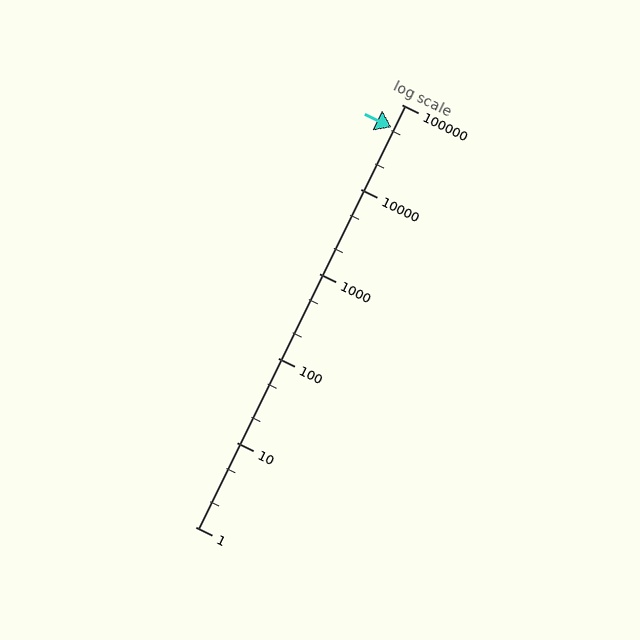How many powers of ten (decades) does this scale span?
The scale spans 5 decades, from 1 to 100000.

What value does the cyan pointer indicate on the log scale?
The pointer indicates approximately 54000.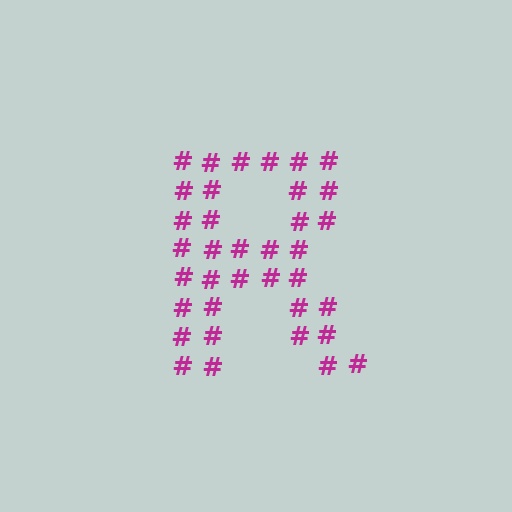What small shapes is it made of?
It is made of small hash symbols.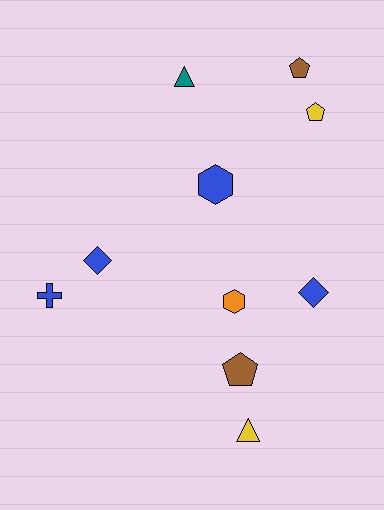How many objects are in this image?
There are 10 objects.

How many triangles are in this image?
There are 2 triangles.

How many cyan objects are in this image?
There are no cyan objects.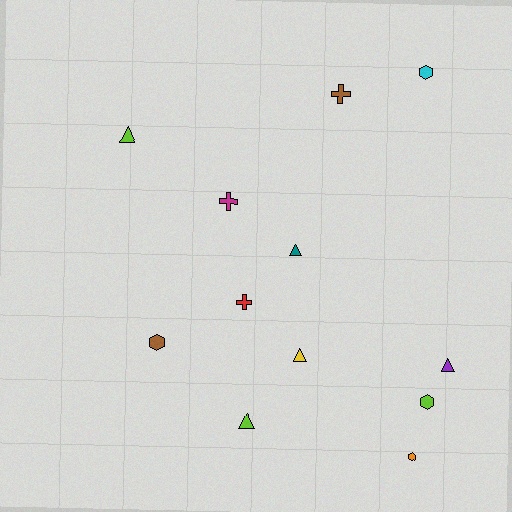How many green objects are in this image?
There are no green objects.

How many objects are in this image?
There are 12 objects.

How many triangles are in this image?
There are 5 triangles.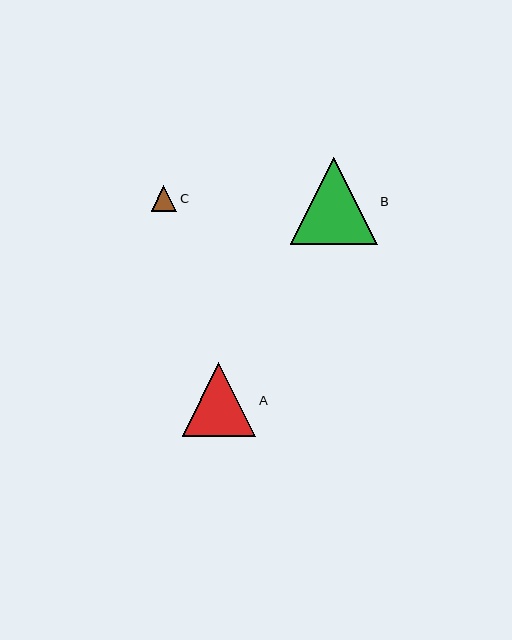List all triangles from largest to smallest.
From largest to smallest: B, A, C.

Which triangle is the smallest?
Triangle C is the smallest with a size of approximately 26 pixels.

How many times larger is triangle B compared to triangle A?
Triangle B is approximately 1.2 times the size of triangle A.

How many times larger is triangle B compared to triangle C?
Triangle B is approximately 3.4 times the size of triangle C.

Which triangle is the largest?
Triangle B is the largest with a size of approximately 87 pixels.